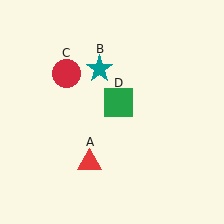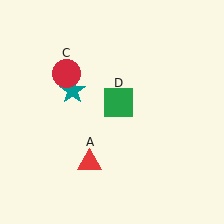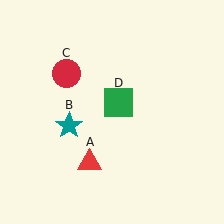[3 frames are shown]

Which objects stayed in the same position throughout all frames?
Red triangle (object A) and red circle (object C) and green square (object D) remained stationary.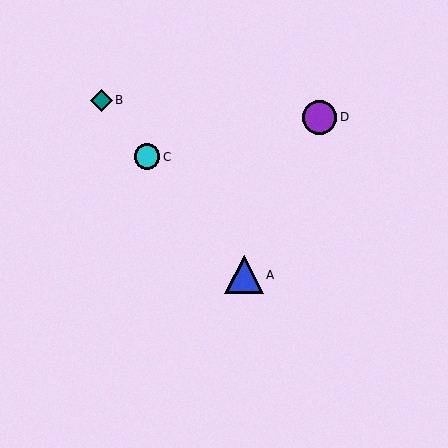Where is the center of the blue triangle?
The center of the blue triangle is at (244, 275).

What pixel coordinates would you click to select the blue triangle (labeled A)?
Click at (244, 275) to select the blue triangle A.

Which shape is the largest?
The blue triangle (labeled A) is the largest.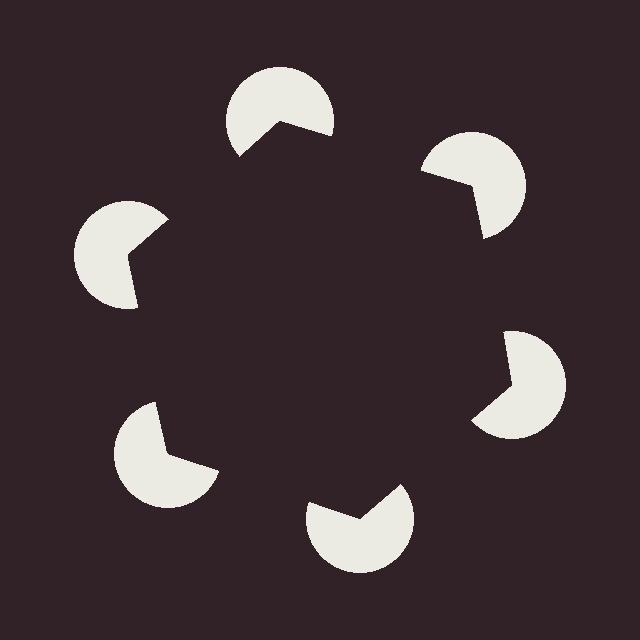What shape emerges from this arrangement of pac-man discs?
An illusory hexagon — its edges are inferred from the aligned wedge cuts in the pac-man discs, not physically drawn.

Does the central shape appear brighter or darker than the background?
It typically appears slightly darker than the background, even though no actual brightness change is drawn.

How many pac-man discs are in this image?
There are 6 — one at each vertex of the illusory hexagon.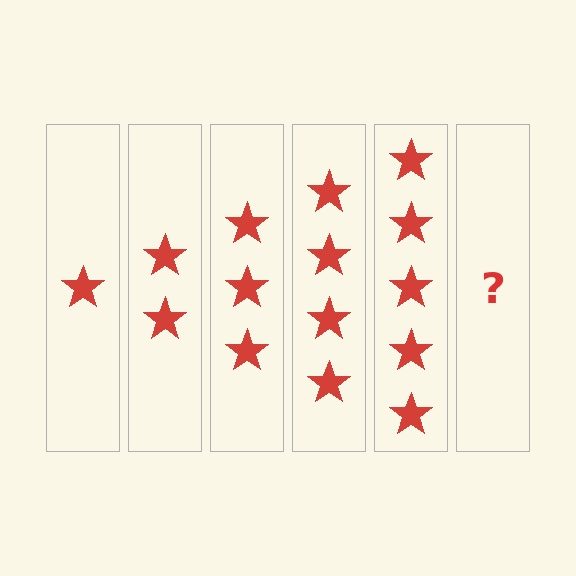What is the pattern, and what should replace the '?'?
The pattern is that each step adds one more star. The '?' should be 6 stars.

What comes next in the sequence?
The next element should be 6 stars.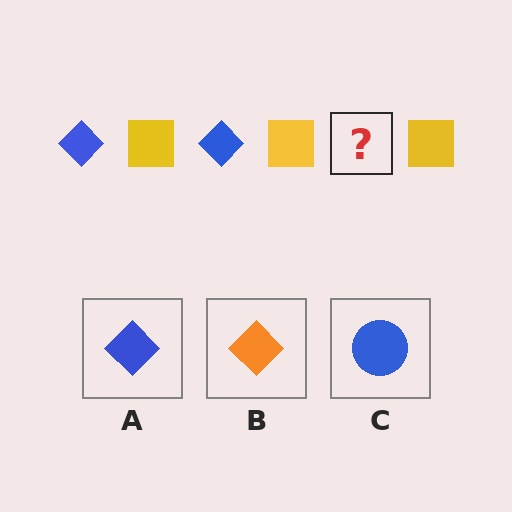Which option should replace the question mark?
Option A.